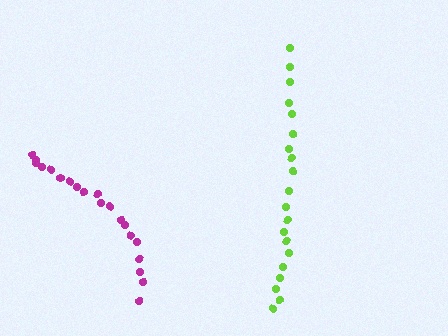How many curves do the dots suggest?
There are 2 distinct paths.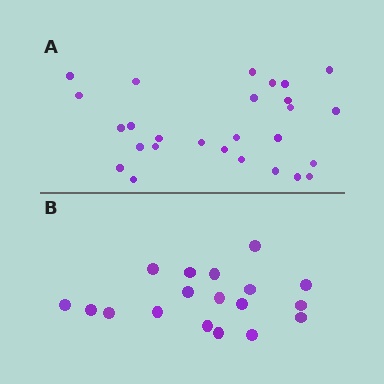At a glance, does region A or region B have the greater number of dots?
Region A (the top region) has more dots.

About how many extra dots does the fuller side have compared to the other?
Region A has roughly 8 or so more dots than region B.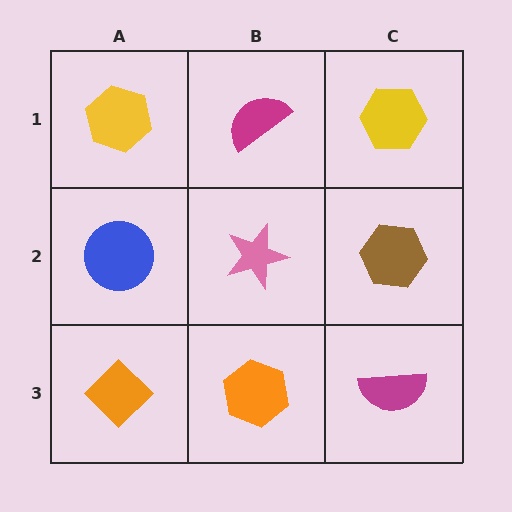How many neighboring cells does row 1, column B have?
3.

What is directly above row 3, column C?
A brown hexagon.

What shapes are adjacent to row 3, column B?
A pink star (row 2, column B), an orange diamond (row 3, column A), a magenta semicircle (row 3, column C).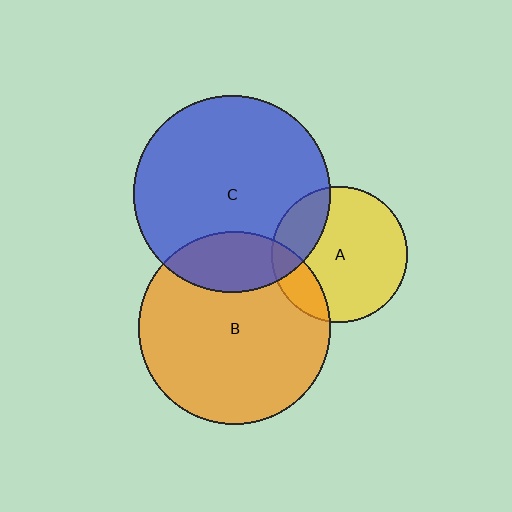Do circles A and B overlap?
Yes.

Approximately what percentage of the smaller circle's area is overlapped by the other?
Approximately 15%.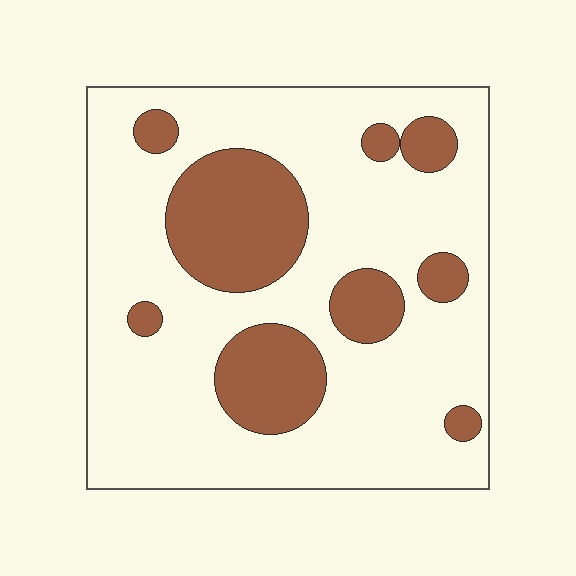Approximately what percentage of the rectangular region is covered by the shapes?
Approximately 25%.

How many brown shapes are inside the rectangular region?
9.